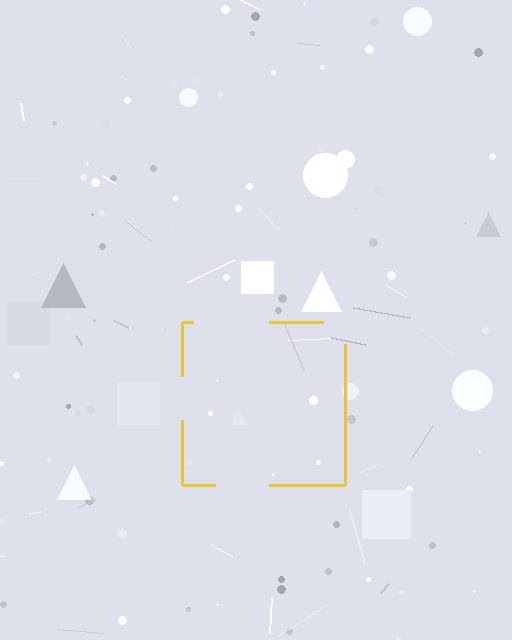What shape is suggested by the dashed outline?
The dashed outline suggests a square.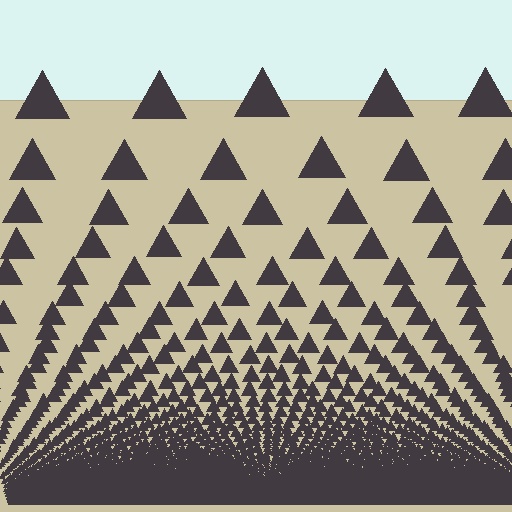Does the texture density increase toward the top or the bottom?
Density increases toward the bottom.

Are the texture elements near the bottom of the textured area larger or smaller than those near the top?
Smaller. The gradient is inverted — elements near the bottom are smaller and denser.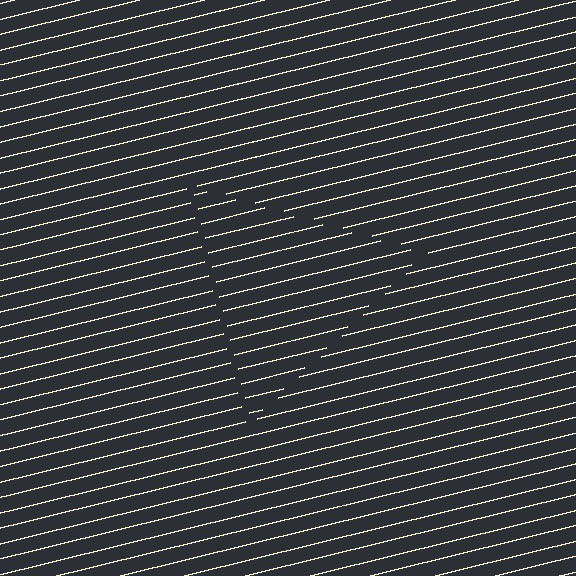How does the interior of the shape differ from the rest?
The interior of the shape contains the same grating, shifted by half a period — the contour is defined by the phase discontinuity where line-ends from the inner and outer gratings abut.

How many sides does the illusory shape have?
3 sides — the line-ends trace a triangle.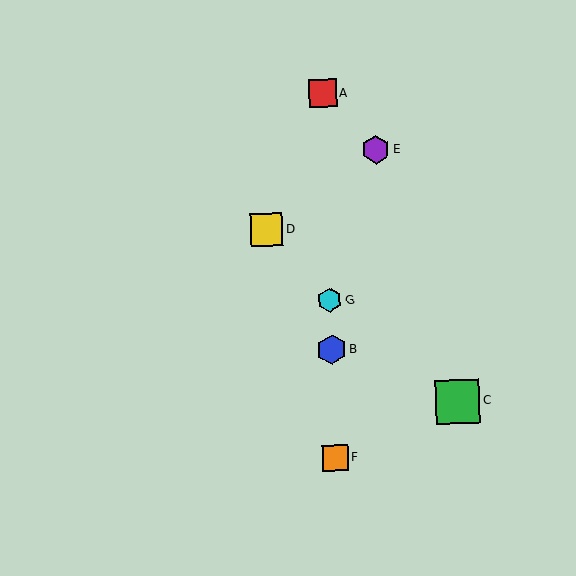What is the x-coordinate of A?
Object A is at x≈323.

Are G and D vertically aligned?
No, G is at x≈330 and D is at x≈267.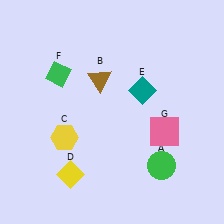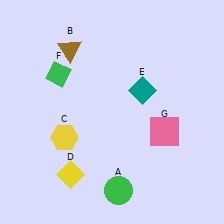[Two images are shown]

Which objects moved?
The objects that moved are: the green circle (A), the brown triangle (B).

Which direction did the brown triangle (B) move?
The brown triangle (B) moved up.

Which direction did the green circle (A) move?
The green circle (A) moved left.